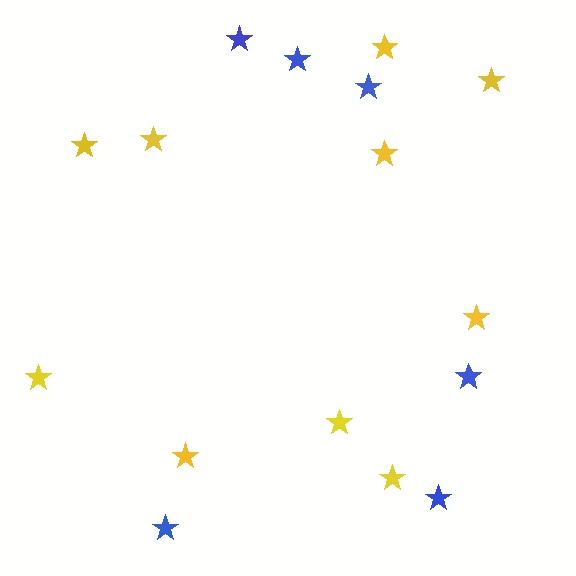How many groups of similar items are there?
There are 2 groups: one group of blue stars (6) and one group of yellow stars (10).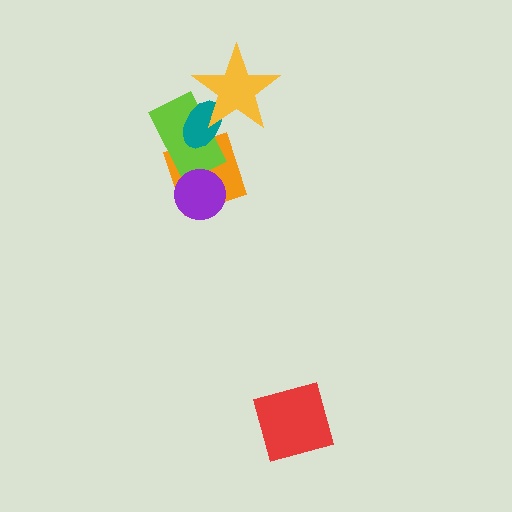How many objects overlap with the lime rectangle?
3 objects overlap with the lime rectangle.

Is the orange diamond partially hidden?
Yes, it is partially covered by another shape.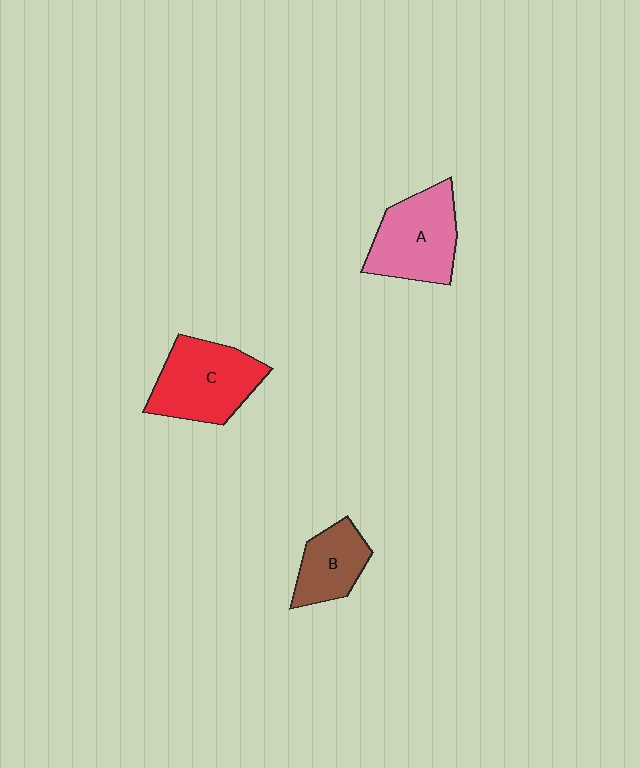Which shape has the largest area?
Shape C (red).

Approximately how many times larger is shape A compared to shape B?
Approximately 1.5 times.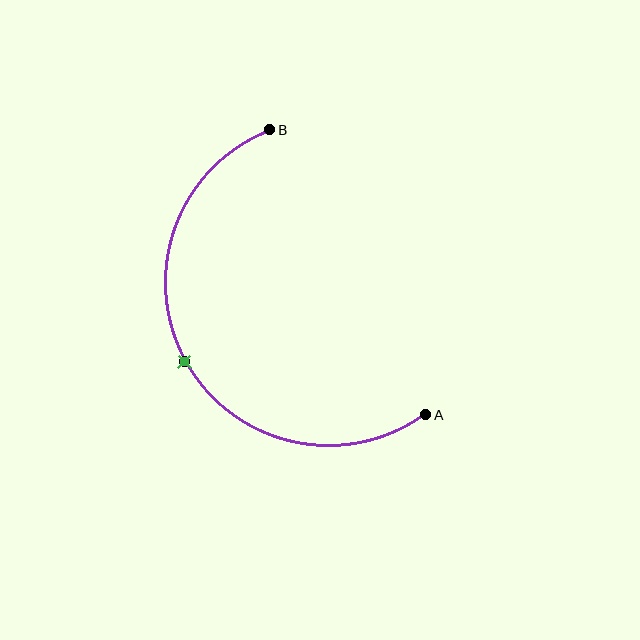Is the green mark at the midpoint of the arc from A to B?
Yes. The green mark lies on the arc at equal arc-length from both A and B — it is the arc midpoint.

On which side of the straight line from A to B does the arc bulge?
The arc bulges to the left of the straight line connecting A and B.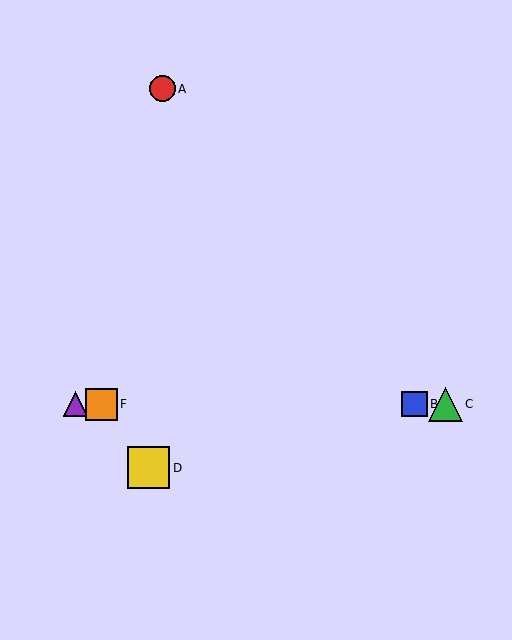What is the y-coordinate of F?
Object F is at y≈404.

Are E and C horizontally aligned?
Yes, both are at y≈404.